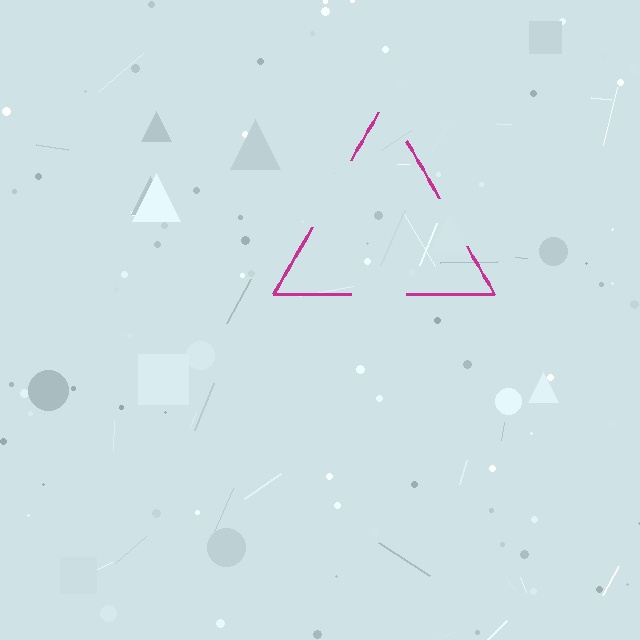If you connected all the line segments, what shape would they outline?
They would outline a triangle.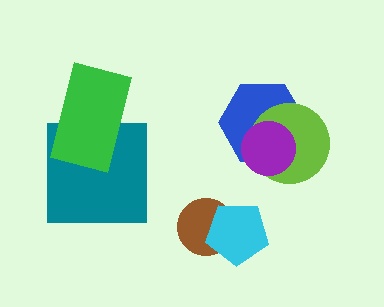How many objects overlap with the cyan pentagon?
1 object overlaps with the cyan pentagon.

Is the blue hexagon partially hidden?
Yes, it is partially covered by another shape.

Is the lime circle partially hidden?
Yes, it is partially covered by another shape.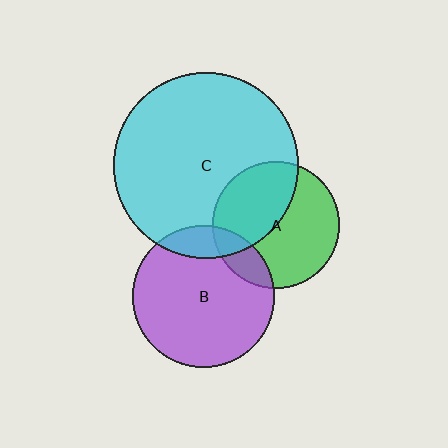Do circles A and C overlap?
Yes.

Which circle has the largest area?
Circle C (cyan).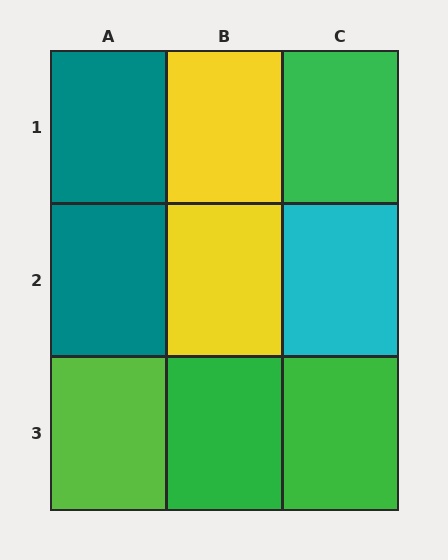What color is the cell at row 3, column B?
Green.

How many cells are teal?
2 cells are teal.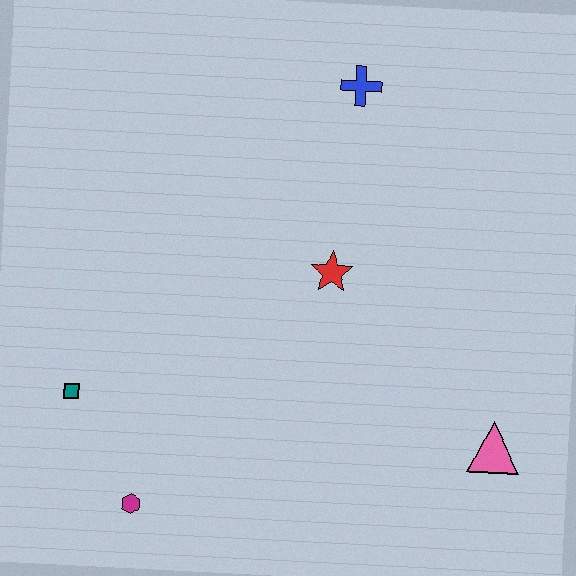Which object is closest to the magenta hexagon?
The teal square is closest to the magenta hexagon.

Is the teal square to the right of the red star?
No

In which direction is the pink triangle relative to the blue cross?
The pink triangle is below the blue cross.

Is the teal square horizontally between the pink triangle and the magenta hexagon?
No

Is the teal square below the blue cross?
Yes